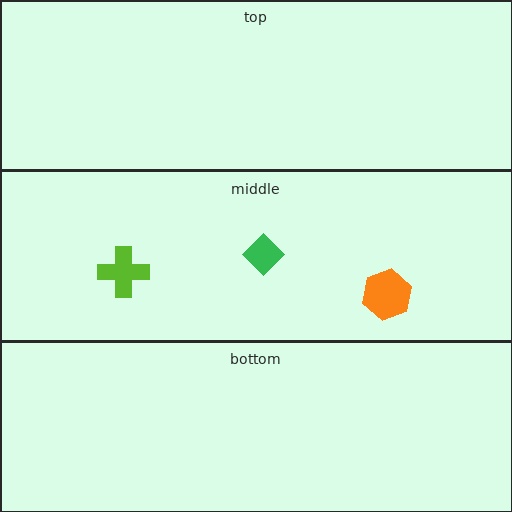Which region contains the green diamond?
The middle region.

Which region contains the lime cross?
The middle region.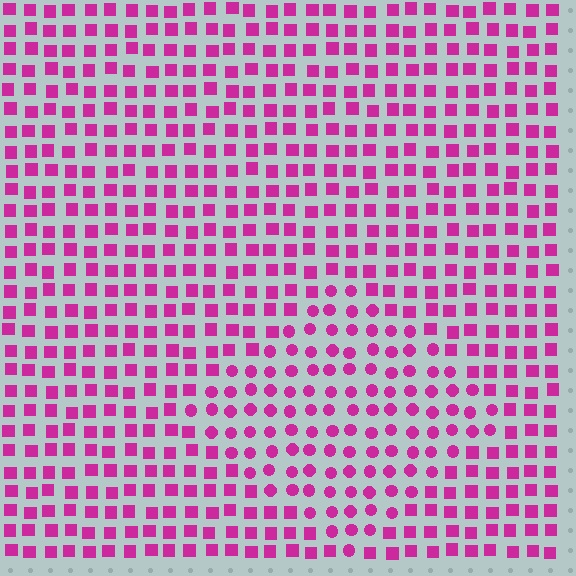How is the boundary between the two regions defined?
The boundary is defined by a change in element shape: circles inside vs. squares outside. All elements share the same color and spacing.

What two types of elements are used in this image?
The image uses circles inside the diamond region and squares outside it.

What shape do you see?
I see a diamond.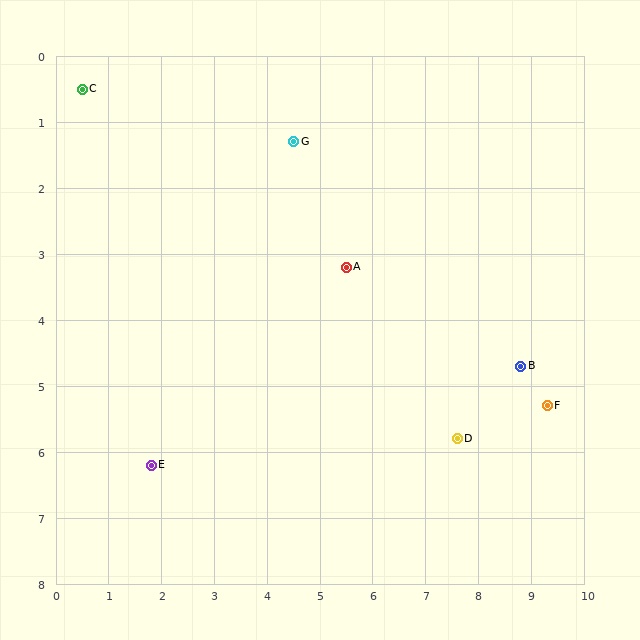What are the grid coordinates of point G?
Point G is at approximately (4.5, 1.3).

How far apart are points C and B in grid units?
Points C and B are about 9.3 grid units apart.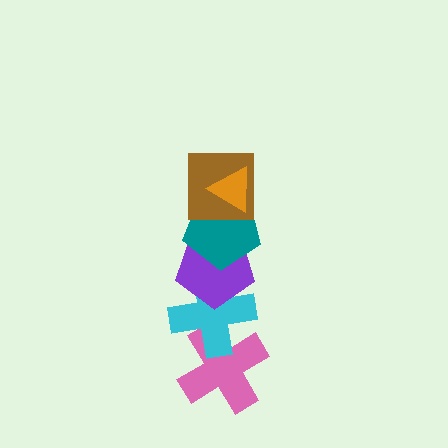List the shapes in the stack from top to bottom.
From top to bottom: the orange triangle, the brown square, the teal pentagon, the purple pentagon, the cyan cross, the pink cross.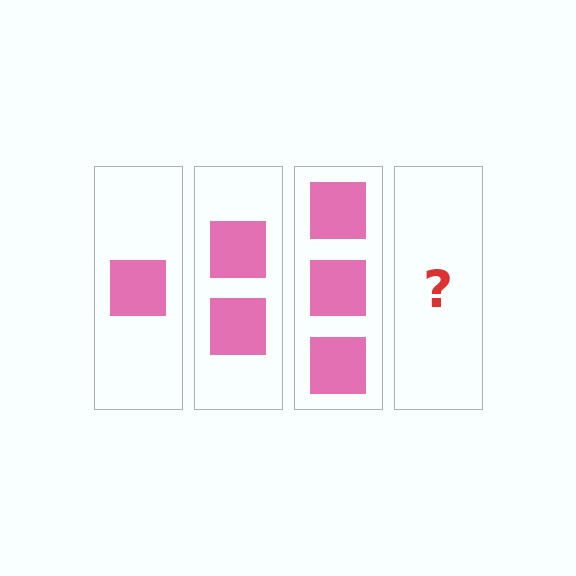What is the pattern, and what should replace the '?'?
The pattern is that each step adds one more square. The '?' should be 4 squares.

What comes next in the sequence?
The next element should be 4 squares.